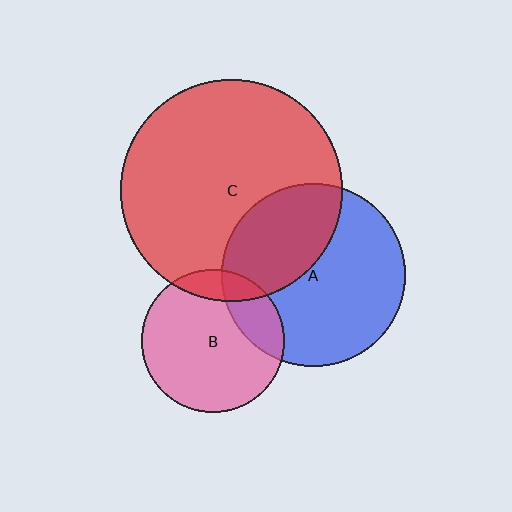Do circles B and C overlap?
Yes.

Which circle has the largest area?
Circle C (red).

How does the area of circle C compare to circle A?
Approximately 1.5 times.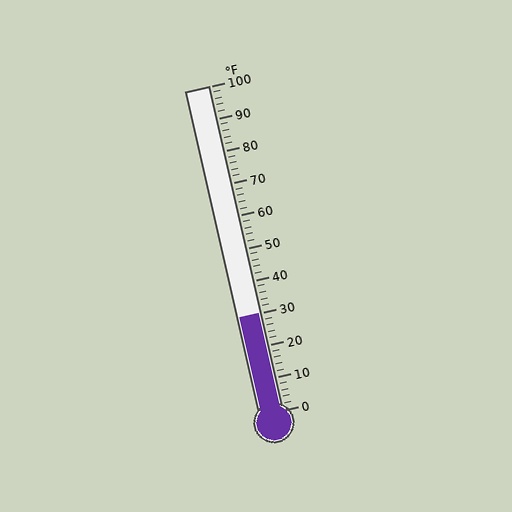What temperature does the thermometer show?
The thermometer shows approximately 30°F.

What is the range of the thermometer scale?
The thermometer scale ranges from 0°F to 100°F.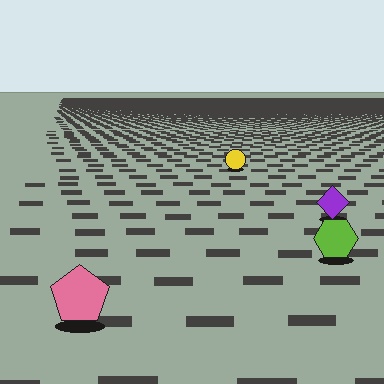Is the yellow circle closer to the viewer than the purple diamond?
No. The purple diamond is closer — you can tell from the texture gradient: the ground texture is coarser near it.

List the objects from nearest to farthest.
From nearest to farthest: the pink pentagon, the lime hexagon, the purple diamond, the yellow circle.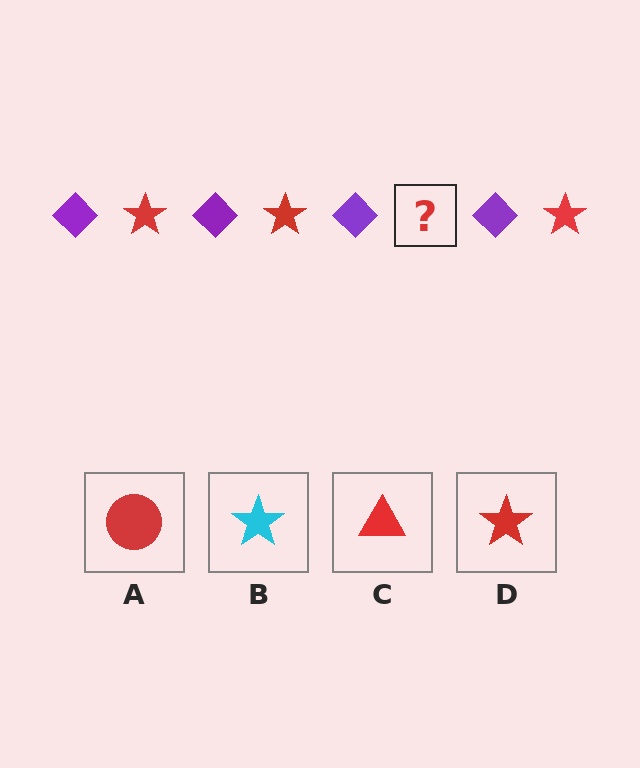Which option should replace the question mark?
Option D.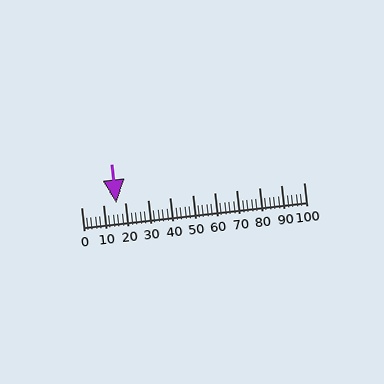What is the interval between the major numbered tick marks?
The major tick marks are spaced 10 units apart.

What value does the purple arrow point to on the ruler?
The purple arrow points to approximately 16.